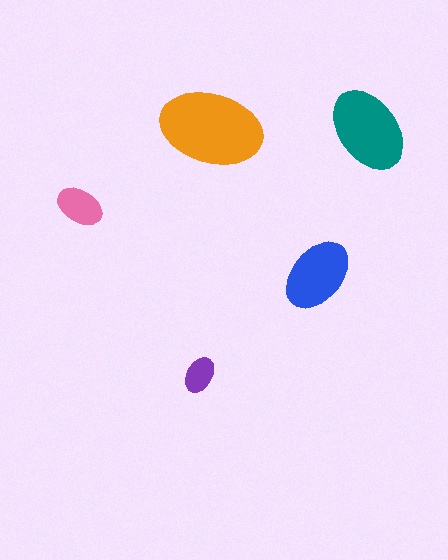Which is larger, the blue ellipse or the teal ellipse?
The teal one.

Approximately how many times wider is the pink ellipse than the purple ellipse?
About 1.5 times wider.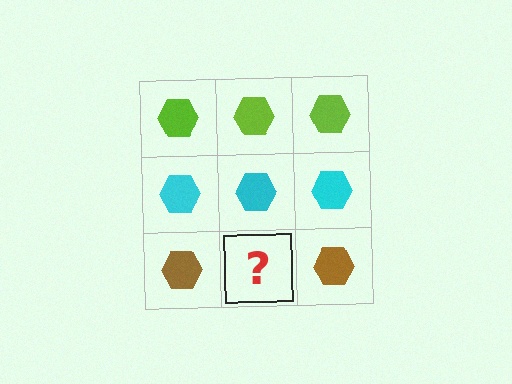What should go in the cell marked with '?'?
The missing cell should contain a brown hexagon.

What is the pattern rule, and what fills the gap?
The rule is that each row has a consistent color. The gap should be filled with a brown hexagon.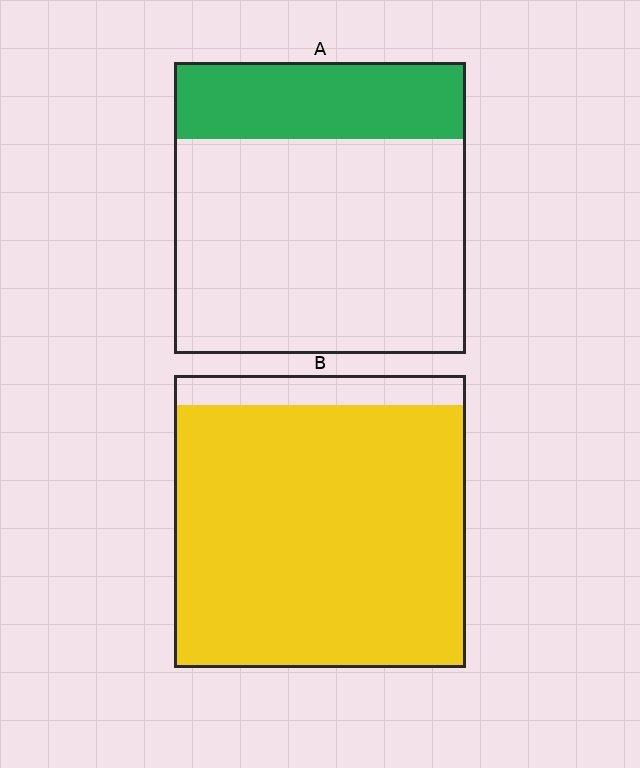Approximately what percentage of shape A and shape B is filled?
A is approximately 25% and B is approximately 90%.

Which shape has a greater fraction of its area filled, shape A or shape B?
Shape B.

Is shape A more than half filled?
No.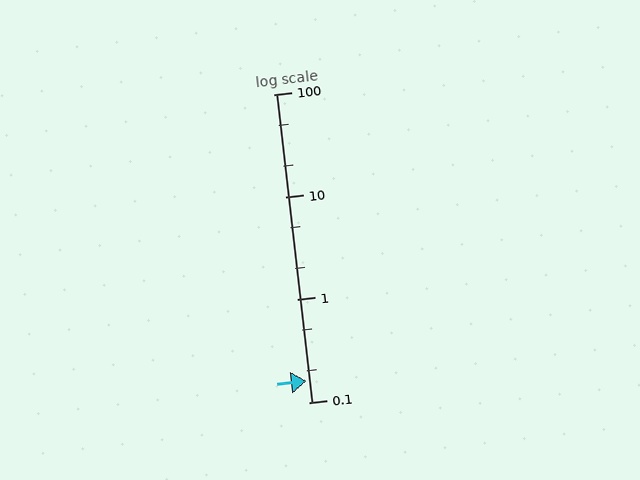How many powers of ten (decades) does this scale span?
The scale spans 3 decades, from 0.1 to 100.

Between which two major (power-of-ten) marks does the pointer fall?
The pointer is between 0.1 and 1.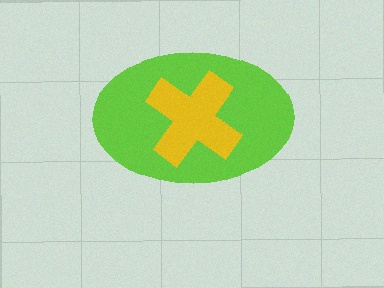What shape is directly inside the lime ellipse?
The yellow cross.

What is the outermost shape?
The lime ellipse.